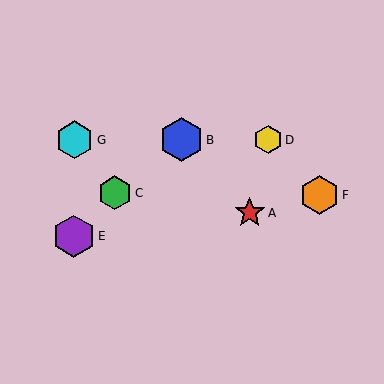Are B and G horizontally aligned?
Yes, both are at y≈140.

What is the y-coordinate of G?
Object G is at y≈140.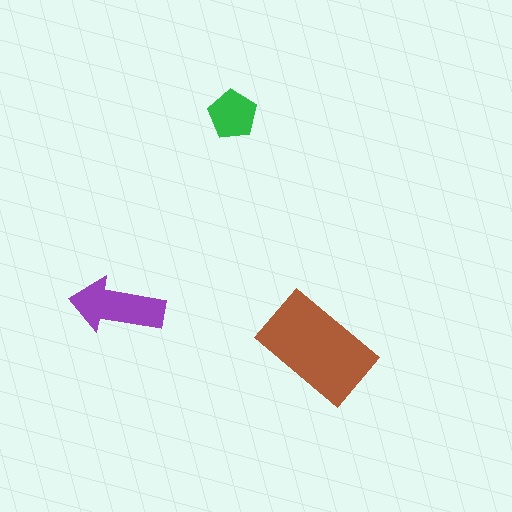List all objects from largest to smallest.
The brown rectangle, the purple arrow, the green pentagon.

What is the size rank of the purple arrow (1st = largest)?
2nd.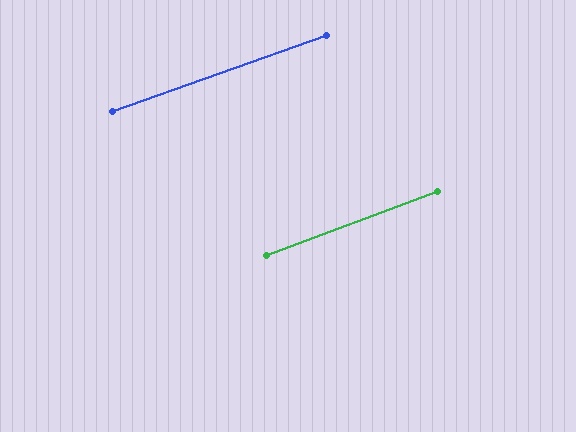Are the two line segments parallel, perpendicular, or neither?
Parallel — their directions differ by only 1.1°.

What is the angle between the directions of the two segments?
Approximately 1 degree.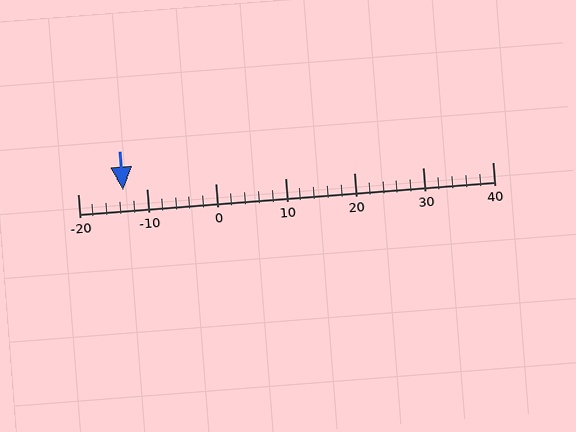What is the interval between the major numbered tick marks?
The major tick marks are spaced 10 units apart.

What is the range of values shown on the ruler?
The ruler shows values from -20 to 40.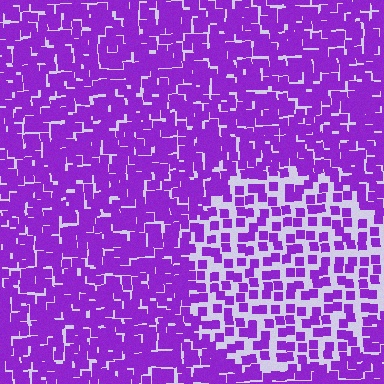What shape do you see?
I see a circle.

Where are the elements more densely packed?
The elements are more densely packed outside the circle boundary.